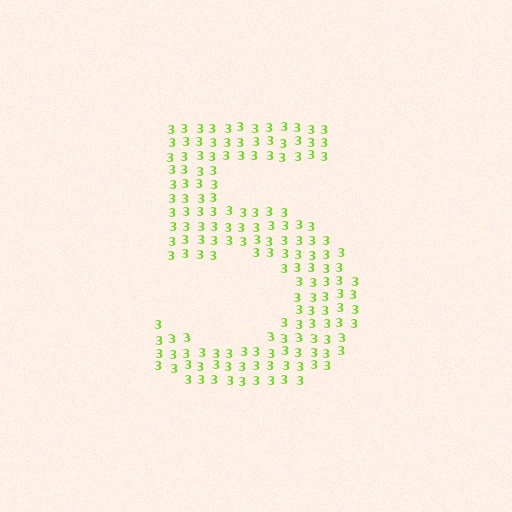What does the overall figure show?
The overall figure shows the digit 5.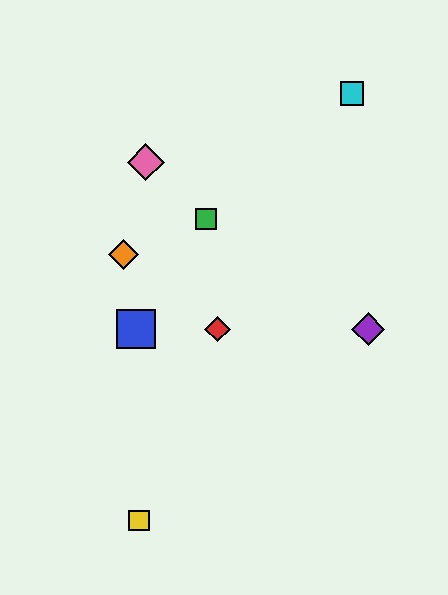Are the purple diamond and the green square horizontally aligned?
No, the purple diamond is at y≈329 and the green square is at y≈219.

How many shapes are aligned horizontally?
3 shapes (the red diamond, the blue square, the purple diamond) are aligned horizontally.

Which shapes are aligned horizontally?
The red diamond, the blue square, the purple diamond are aligned horizontally.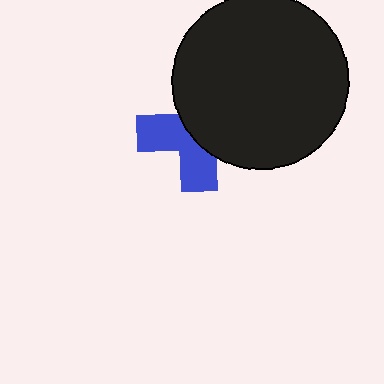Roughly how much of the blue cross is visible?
A small part of it is visible (roughly 45%).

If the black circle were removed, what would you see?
You would see the complete blue cross.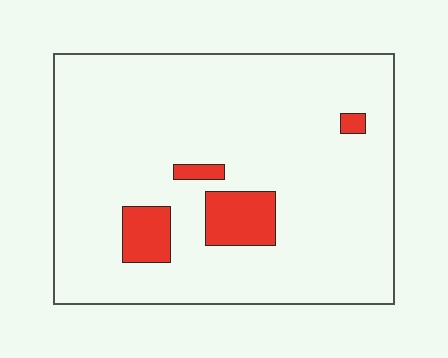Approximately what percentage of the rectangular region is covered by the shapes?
Approximately 10%.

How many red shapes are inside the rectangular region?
4.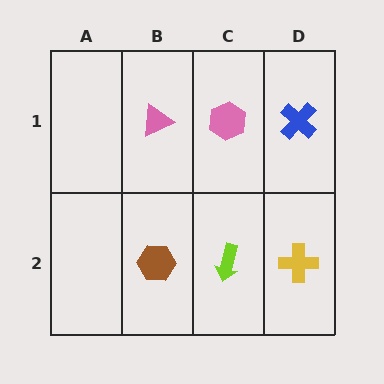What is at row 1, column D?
A blue cross.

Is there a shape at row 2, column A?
No, that cell is empty.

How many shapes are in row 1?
3 shapes.